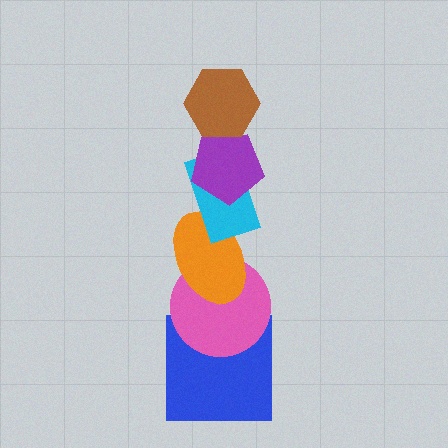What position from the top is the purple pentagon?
The purple pentagon is 2nd from the top.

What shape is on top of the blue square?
The pink circle is on top of the blue square.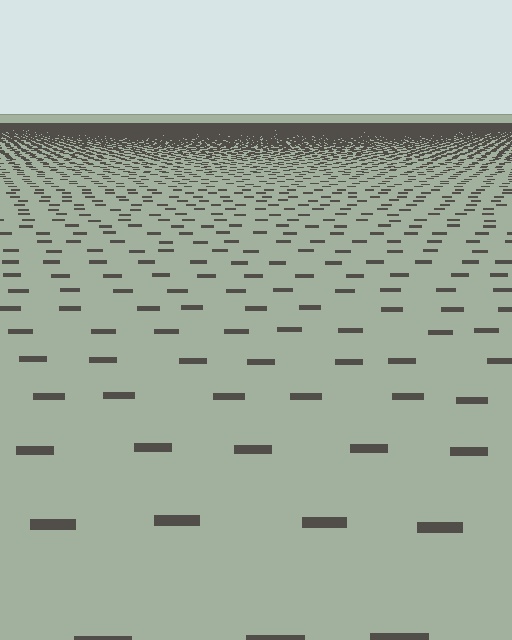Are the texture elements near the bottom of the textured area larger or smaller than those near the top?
Larger. Near the bottom, elements are closer to the viewer and appear at a bigger on-screen size.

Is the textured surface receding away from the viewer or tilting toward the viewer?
The surface is receding away from the viewer. Texture elements get smaller and denser toward the top.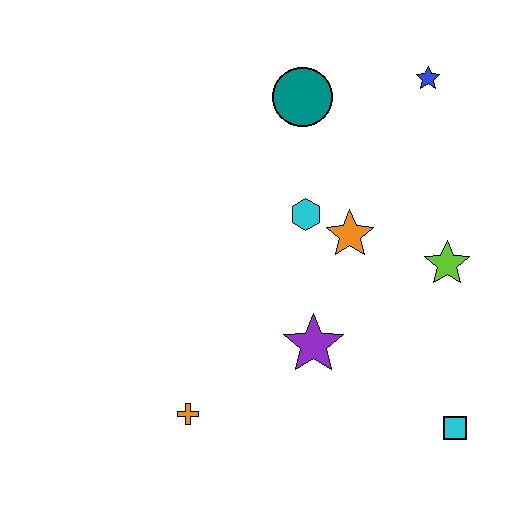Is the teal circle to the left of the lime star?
Yes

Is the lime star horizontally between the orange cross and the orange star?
No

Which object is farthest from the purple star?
The blue star is farthest from the purple star.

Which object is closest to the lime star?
The orange star is closest to the lime star.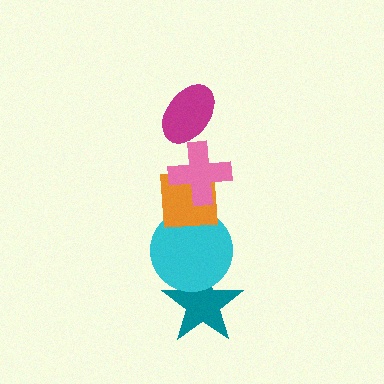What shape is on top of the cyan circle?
The orange square is on top of the cyan circle.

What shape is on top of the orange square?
The pink cross is on top of the orange square.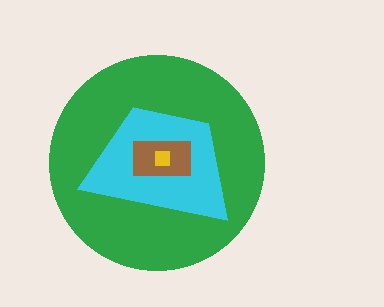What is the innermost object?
The yellow square.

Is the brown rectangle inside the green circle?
Yes.